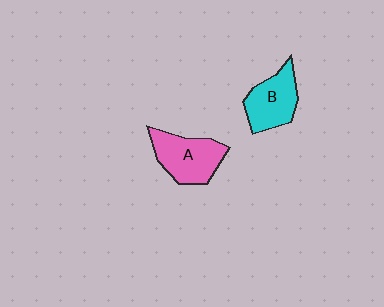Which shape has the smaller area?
Shape B (cyan).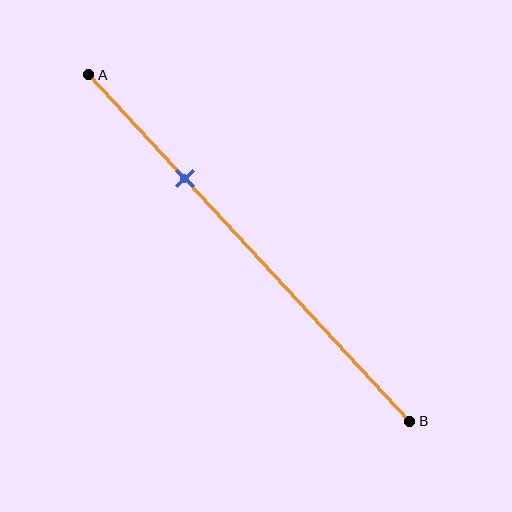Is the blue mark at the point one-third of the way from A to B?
No, the mark is at about 30% from A, not at the 33% one-third point.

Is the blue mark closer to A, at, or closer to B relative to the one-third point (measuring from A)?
The blue mark is closer to point A than the one-third point of segment AB.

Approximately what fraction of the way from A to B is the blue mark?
The blue mark is approximately 30% of the way from A to B.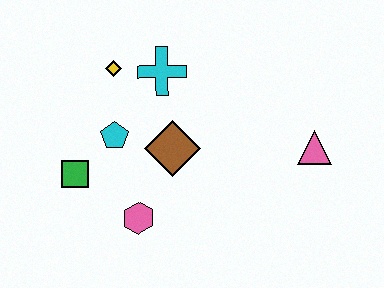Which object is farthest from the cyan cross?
The pink triangle is farthest from the cyan cross.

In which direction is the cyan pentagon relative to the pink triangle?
The cyan pentagon is to the left of the pink triangle.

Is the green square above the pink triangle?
No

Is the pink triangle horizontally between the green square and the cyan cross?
No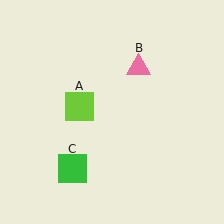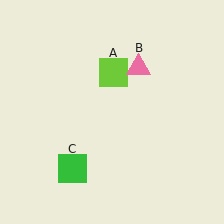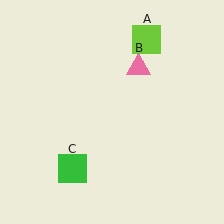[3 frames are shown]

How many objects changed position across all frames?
1 object changed position: lime square (object A).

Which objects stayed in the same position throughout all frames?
Pink triangle (object B) and green square (object C) remained stationary.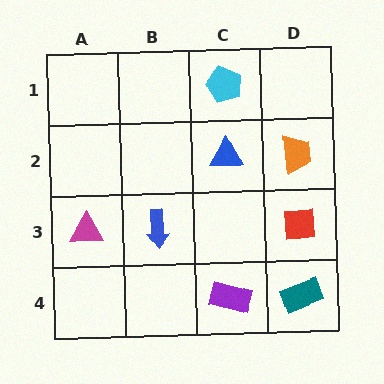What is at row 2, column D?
An orange trapezoid.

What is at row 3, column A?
A magenta triangle.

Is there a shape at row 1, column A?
No, that cell is empty.